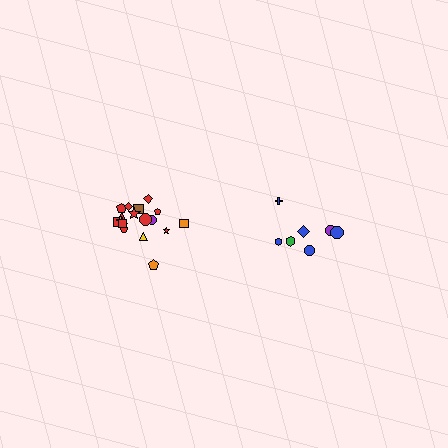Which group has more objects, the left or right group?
The left group.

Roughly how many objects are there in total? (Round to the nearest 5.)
Roughly 25 objects in total.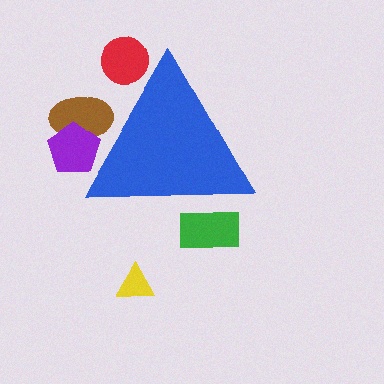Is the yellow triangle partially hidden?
No, the yellow triangle is fully visible.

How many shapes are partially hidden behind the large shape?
4 shapes are partially hidden.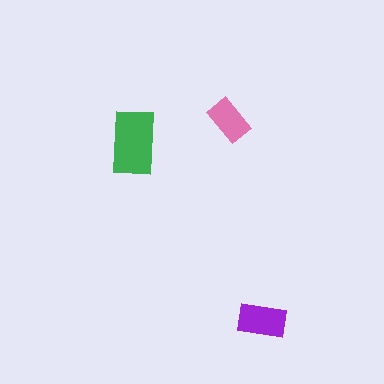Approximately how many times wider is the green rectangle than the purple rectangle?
About 1.5 times wider.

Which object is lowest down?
The purple rectangle is bottommost.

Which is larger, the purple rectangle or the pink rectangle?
The purple one.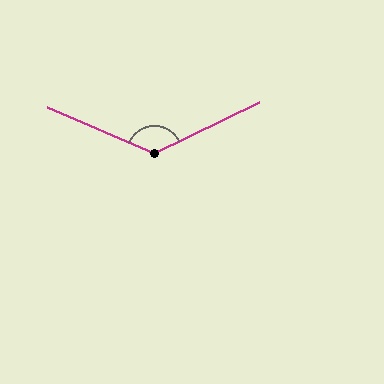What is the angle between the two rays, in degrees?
Approximately 131 degrees.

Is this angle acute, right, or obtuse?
It is obtuse.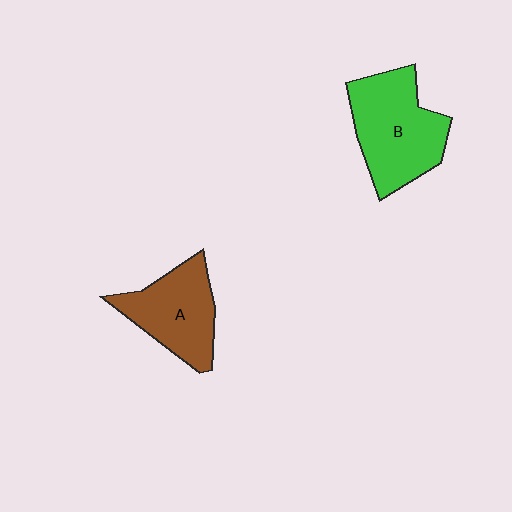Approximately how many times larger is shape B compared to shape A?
Approximately 1.3 times.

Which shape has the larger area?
Shape B (green).